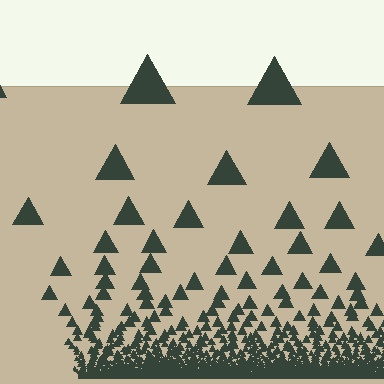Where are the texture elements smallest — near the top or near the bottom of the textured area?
Near the bottom.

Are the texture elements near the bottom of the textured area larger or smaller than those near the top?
Smaller. The gradient is inverted — elements near the bottom are smaller and denser.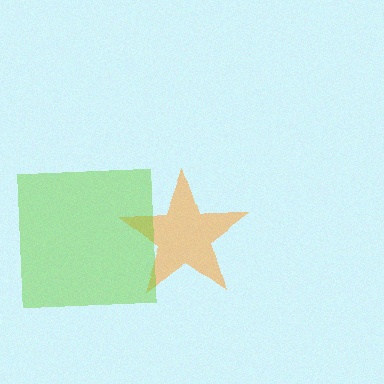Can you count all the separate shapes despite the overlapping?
Yes, there are 2 separate shapes.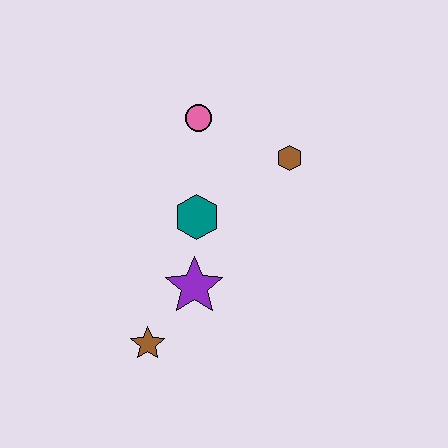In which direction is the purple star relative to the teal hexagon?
The purple star is below the teal hexagon.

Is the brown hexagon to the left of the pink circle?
No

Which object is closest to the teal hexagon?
The purple star is closest to the teal hexagon.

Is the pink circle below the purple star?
No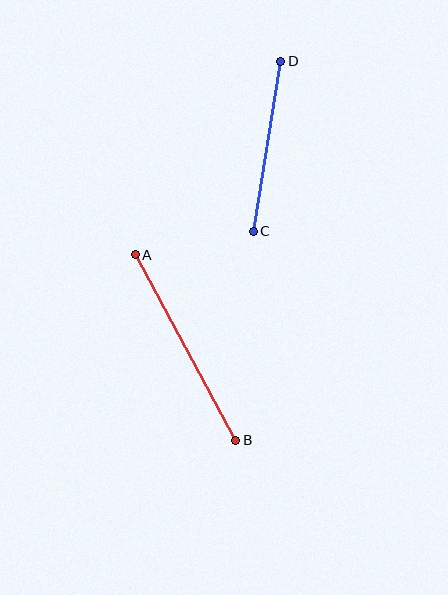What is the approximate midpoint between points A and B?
The midpoint is at approximately (185, 348) pixels.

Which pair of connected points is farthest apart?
Points A and B are farthest apart.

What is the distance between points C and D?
The distance is approximately 172 pixels.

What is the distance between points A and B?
The distance is approximately 211 pixels.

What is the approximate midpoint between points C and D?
The midpoint is at approximately (267, 146) pixels.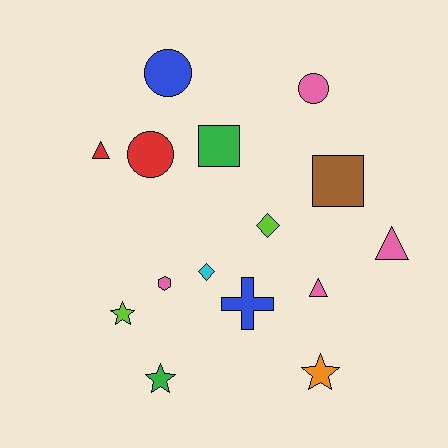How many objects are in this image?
There are 15 objects.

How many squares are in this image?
There are 2 squares.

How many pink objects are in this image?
There are 4 pink objects.